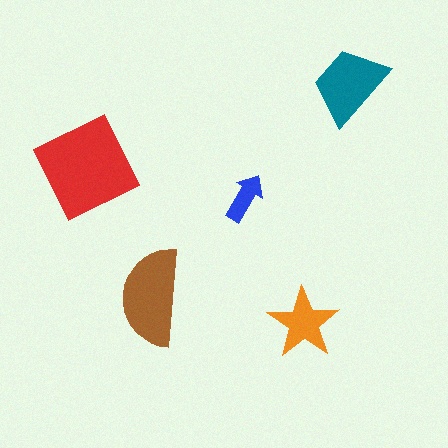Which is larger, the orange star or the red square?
The red square.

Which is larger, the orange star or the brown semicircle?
The brown semicircle.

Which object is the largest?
The red square.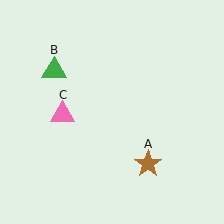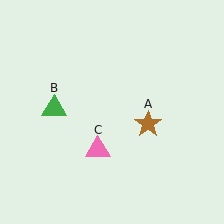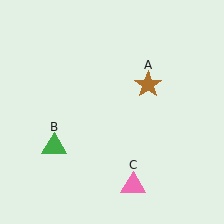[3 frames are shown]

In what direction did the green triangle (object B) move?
The green triangle (object B) moved down.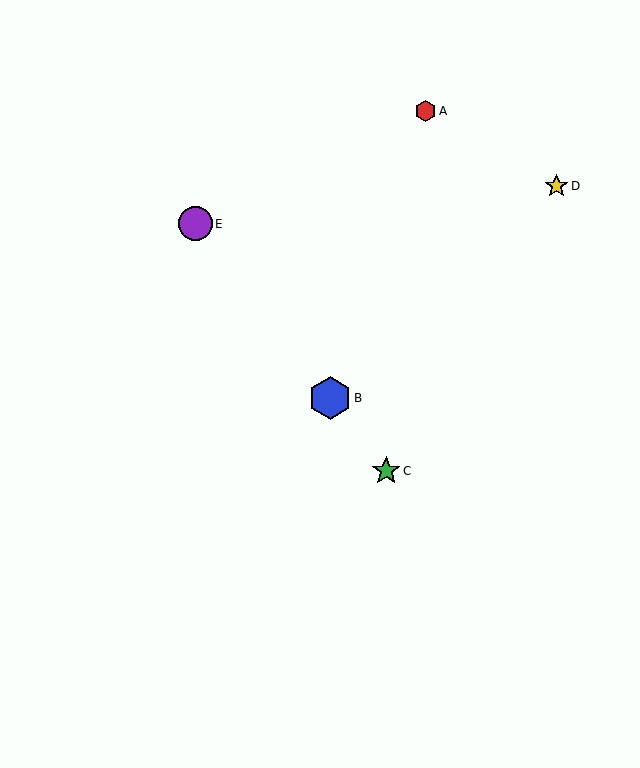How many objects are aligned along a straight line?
3 objects (B, C, E) are aligned along a straight line.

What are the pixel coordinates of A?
Object A is at (426, 111).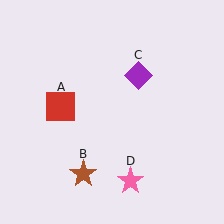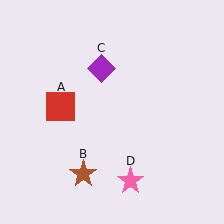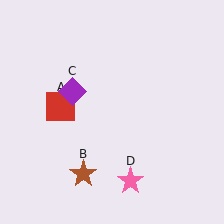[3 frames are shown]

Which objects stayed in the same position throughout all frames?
Red square (object A) and brown star (object B) and pink star (object D) remained stationary.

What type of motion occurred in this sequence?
The purple diamond (object C) rotated counterclockwise around the center of the scene.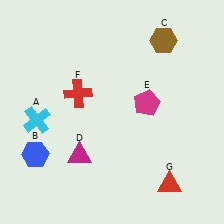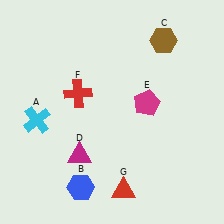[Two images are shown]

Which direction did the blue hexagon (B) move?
The blue hexagon (B) moved right.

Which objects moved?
The objects that moved are: the blue hexagon (B), the red triangle (G).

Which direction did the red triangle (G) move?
The red triangle (G) moved left.